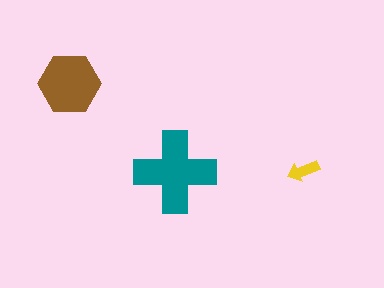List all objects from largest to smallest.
The teal cross, the brown hexagon, the yellow arrow.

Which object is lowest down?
The teal cross is bottommost.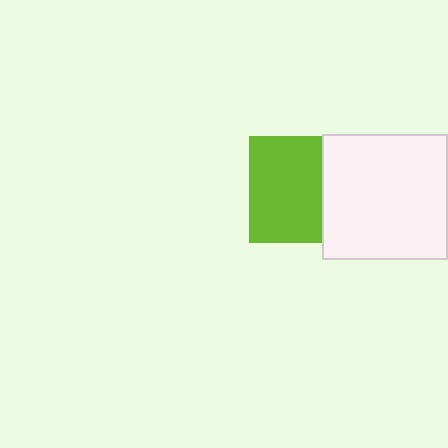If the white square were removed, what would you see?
You would see the complete lime square.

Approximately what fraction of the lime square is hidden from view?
Roughly 32% of the lime square is hidden behind the white square.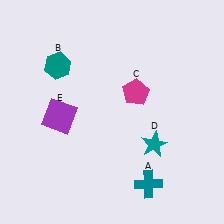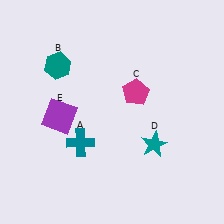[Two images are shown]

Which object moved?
The teal cross (A) moved left.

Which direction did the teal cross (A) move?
The teal cross (A) moved left.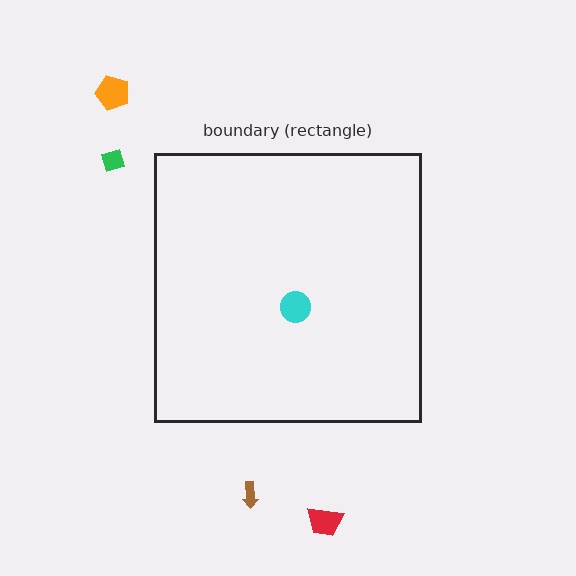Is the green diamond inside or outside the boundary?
Outside.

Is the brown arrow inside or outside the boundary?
Outside.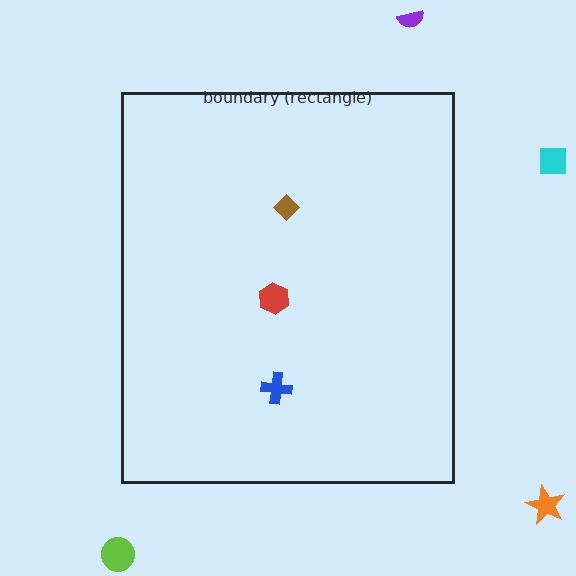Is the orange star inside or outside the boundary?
Outside.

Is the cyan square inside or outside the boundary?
Outside.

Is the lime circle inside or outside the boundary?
Outside.